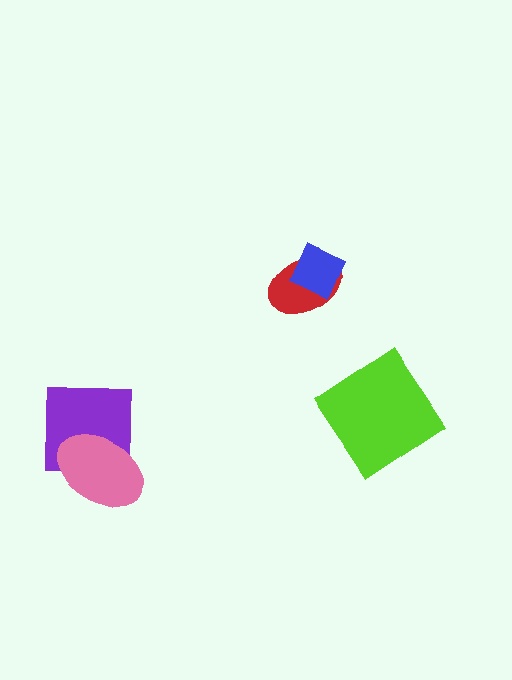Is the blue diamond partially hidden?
No, no other shape covers it.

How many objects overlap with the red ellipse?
1 object overlaps with the red ellipse.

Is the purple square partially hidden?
Yes, it is partially covered by another shape.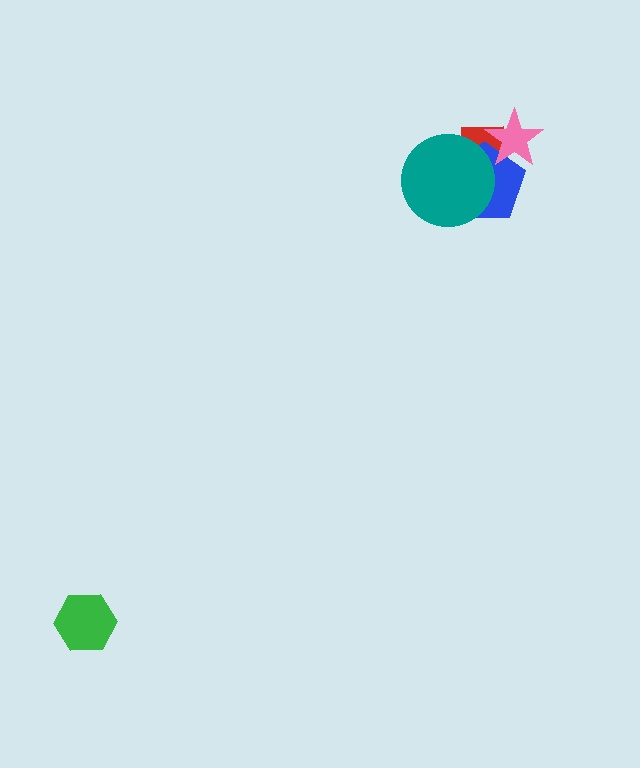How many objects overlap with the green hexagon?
0 objects overlap with the green hexagon.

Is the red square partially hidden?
Yes, it is partially covered by another shape.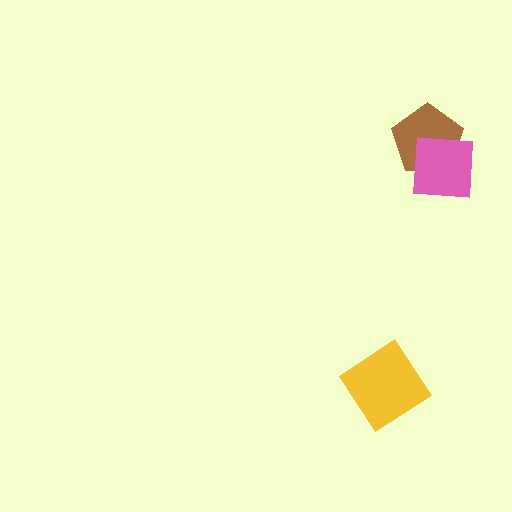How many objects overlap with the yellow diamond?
0 objects overlap with the yellow diamond.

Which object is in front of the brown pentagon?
The pink square is in front of the brown pentagon.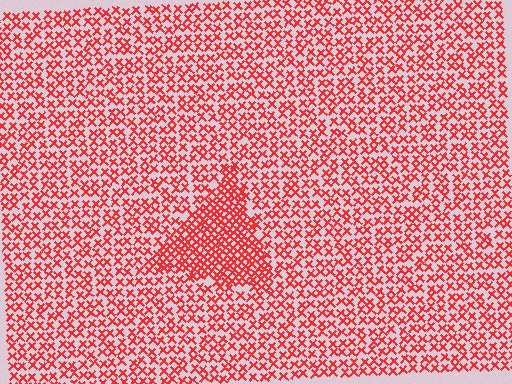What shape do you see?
I see a triangle.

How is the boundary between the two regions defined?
The boundary is defined by a change in element density (approximately 1.8x ratio). All elements are the same color, size, and shape.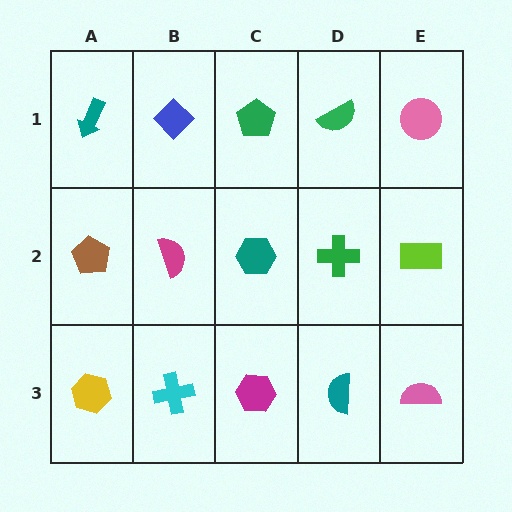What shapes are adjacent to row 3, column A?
A brown pentagon (row 2, column A), a cyan cross (row 3, column B).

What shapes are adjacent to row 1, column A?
A brown pentagon (row 2, column A), a blue diamond (row 1, column B).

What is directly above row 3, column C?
A teal hexagon.